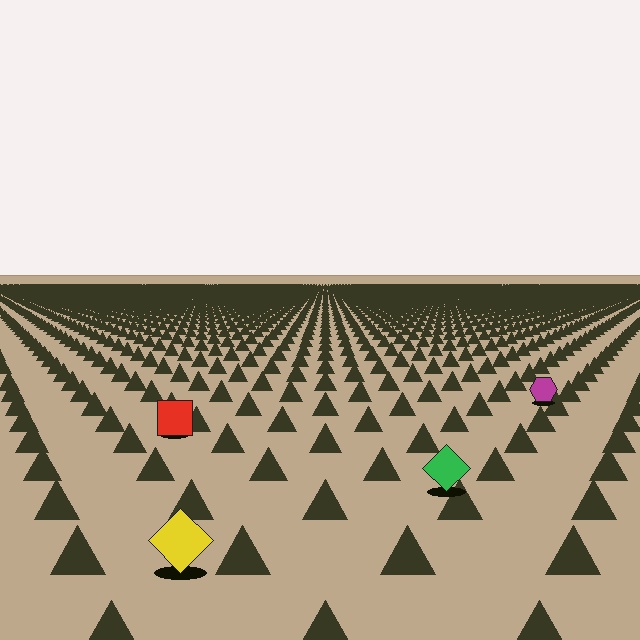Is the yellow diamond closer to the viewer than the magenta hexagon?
Yes. The yellow diamond is closer — you can tell from the texture gradient: the ground texture is coarser near it.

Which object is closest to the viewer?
The yellow diamond is closest. The texture marks near it are larger and more spread out.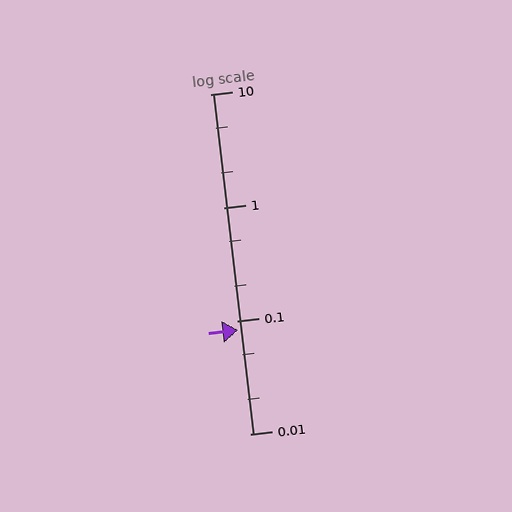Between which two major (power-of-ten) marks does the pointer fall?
The pointer is between 0.01 and 0.1.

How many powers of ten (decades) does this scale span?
The scale spans 3 decades, from 0.01 to 10.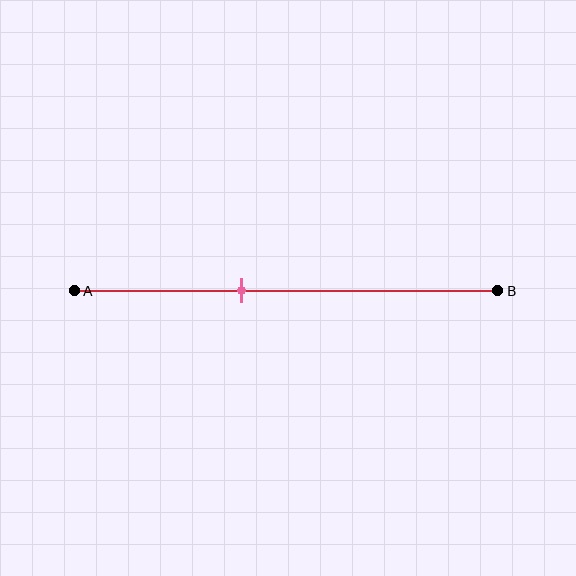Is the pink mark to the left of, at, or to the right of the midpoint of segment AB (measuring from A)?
The pink mark is to the left of the midpoint of segment AB.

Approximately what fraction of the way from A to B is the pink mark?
The pink mark is approximately 40% of the way from A to B.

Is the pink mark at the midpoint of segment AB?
No, the mark is at about 40% from A, not at the 50% midpoint.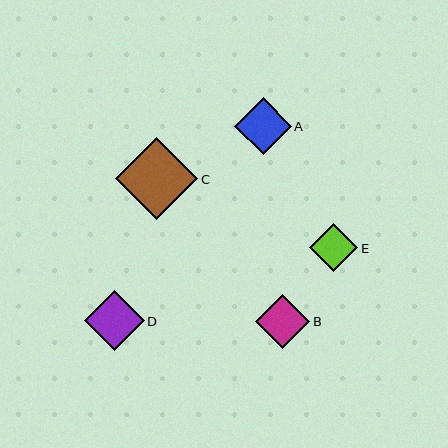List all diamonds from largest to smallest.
From largest to smallest: C, D, A, B, E.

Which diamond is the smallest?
Diamond E is the smallest with a size of approximately 48 pixels.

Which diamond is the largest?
Diamond C is the largest with a size of approximately 82 pixels.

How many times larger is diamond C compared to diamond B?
Diamond C is approximately 1.5 times the size of diamond B.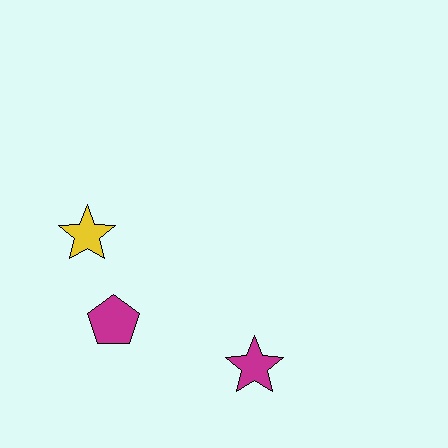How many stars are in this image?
There are 2 stars.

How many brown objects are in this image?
There are no brown objects.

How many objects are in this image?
There are 3 objects.